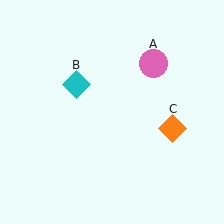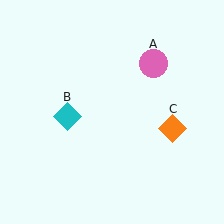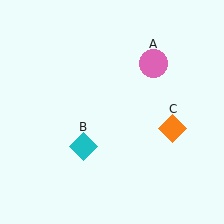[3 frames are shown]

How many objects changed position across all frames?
1 object changed position: cyan diamond (object B).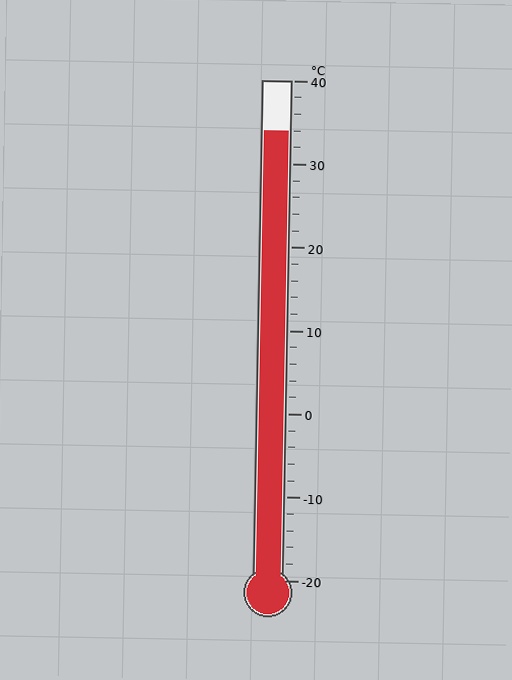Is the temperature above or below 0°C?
The temperature is above 0°C.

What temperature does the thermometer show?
The thermometer shows approximately 34°C.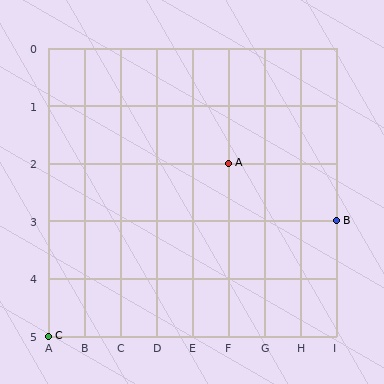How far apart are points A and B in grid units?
Points A and B are 3 columns and 1 row apart (about 3.2 grid units diagonally).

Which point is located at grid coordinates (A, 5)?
Point C is at (A, 5).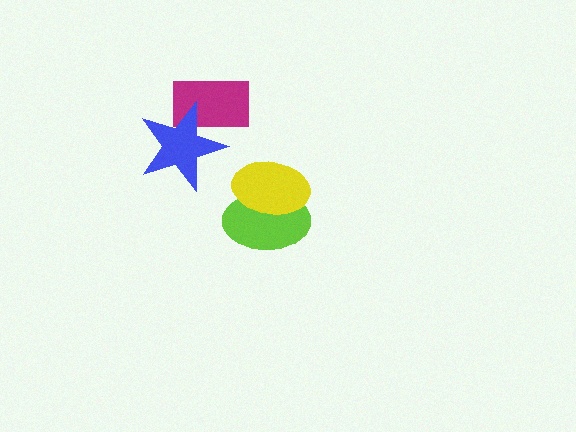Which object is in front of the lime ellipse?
The yellow ellipse is in front of the lime ellipse.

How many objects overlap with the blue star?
1 object overlaps with the blue star.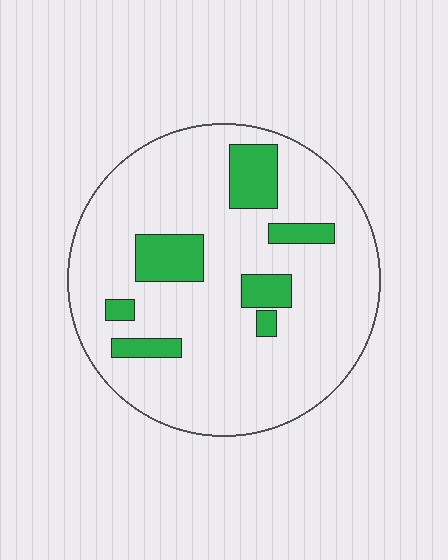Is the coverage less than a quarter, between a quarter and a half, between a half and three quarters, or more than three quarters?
Less than a quarter.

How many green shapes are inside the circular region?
7.